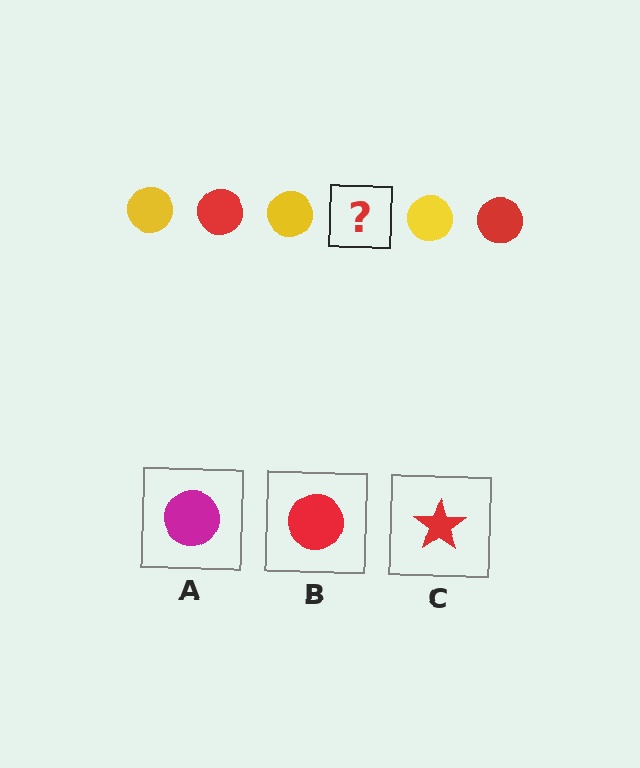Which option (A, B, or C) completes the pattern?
B.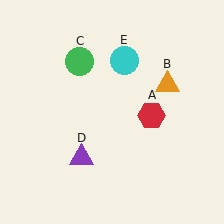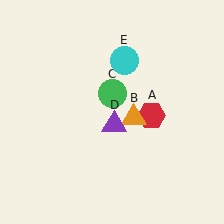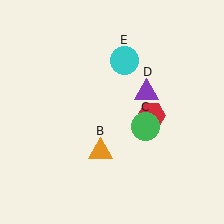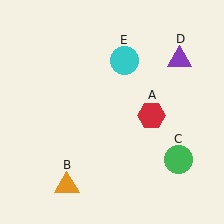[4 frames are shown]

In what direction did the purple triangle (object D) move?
The purple triangle (object D) moved up and to the right.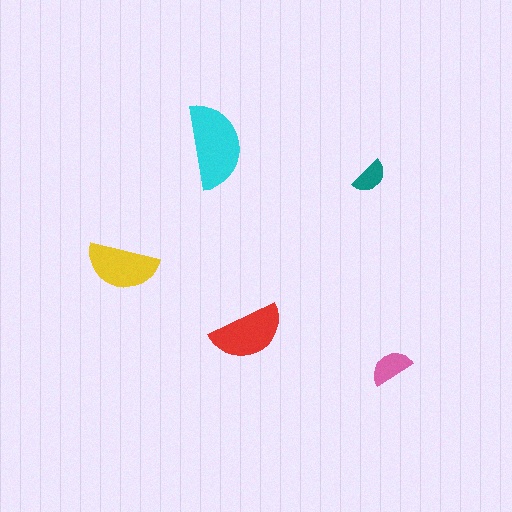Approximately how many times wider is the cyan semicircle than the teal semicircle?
About 2.5 times wider.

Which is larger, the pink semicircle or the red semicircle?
The red one.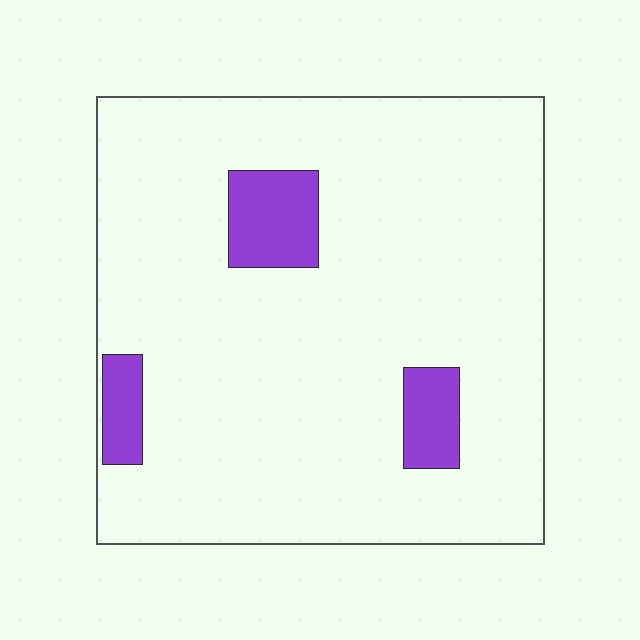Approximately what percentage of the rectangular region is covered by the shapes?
Approximately 10%.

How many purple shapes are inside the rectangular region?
3.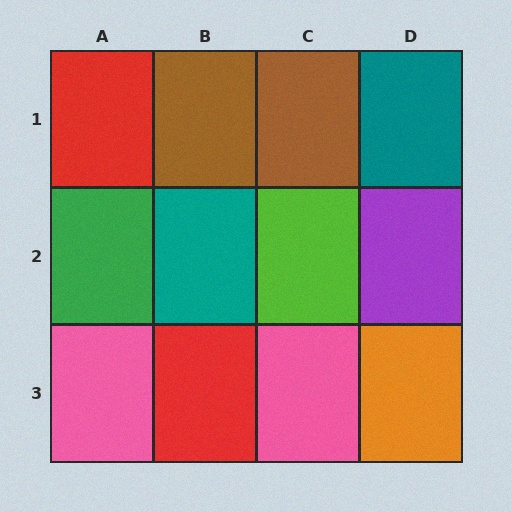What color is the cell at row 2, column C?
Lime.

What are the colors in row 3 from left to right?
Pink, red, pink, orange.